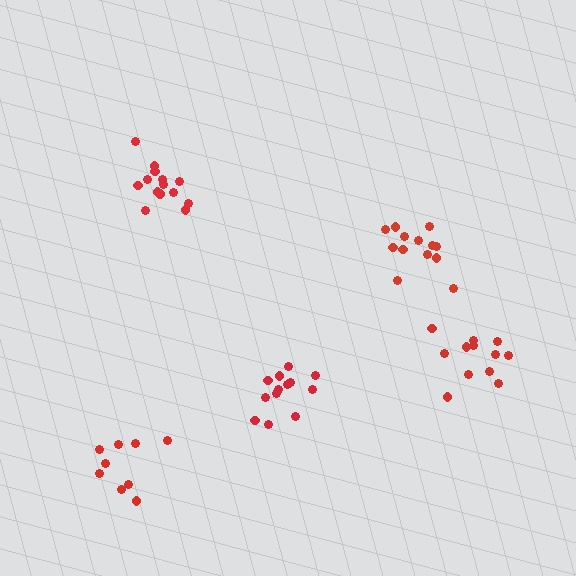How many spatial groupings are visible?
There are 5 spatial groupings.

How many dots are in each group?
Group 1: 13 dots, Group 2: 13 dots, Group 3: 14 dots, Group 4: 9 dots, Group 5: 12 dots (61 total).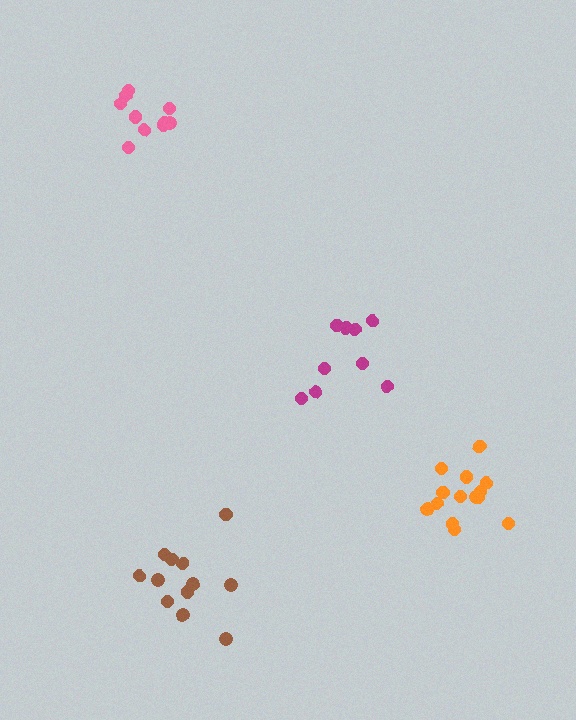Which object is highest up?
The pink cluster is topmost.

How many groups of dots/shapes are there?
There are 4 groups.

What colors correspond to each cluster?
The clusters are colored: magenta, orange, brown, pink.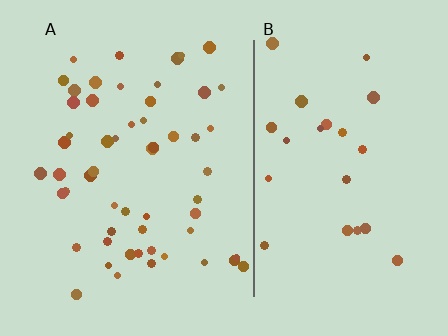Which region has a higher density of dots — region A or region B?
A (the left).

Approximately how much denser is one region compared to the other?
Approximately 2.4× — region A over region B.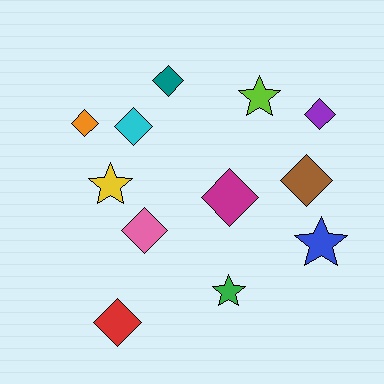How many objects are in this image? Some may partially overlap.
There are 12 objects.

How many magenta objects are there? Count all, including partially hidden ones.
There is 1 magenta object.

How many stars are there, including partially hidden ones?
There are 4 stars.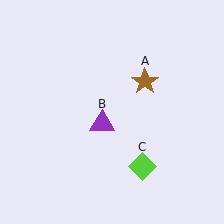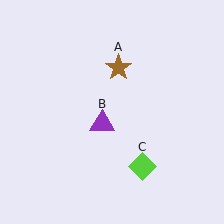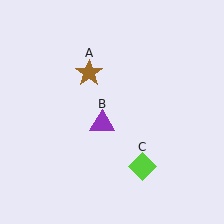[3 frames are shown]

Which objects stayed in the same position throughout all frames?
Purple triangle (object B) and lime diamond (object C) remained stationary.